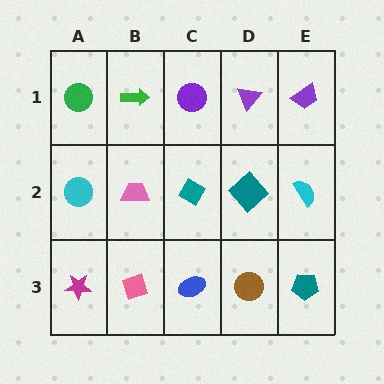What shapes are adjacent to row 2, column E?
A purple trapezoid (row 1, column E), a teal pentagon (row 3, column E), a teal diamond (row 2, column D).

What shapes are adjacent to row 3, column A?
A cyan circle (row 2, column A), a pink diamond (row 3, column B).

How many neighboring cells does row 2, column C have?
4.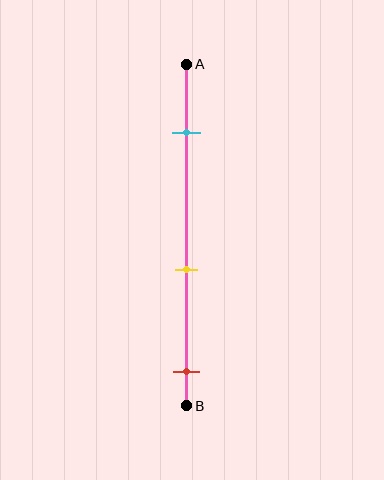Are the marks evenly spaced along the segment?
Yes, the marks are approximately evenly spaced.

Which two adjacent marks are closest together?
The yellow and red marks are the closest adjacent pair.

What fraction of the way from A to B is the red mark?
The red mark is approximately 90% (0.9) of the way from A to B.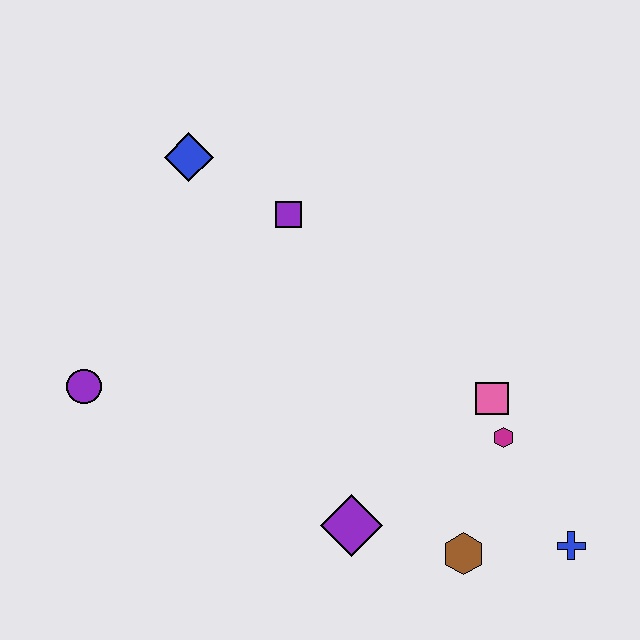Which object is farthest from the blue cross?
The blue diamond is farthest from the blue cross.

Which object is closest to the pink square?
The magenta hexagon is closest to the pink square.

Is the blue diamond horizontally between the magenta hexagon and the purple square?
No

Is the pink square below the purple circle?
Yes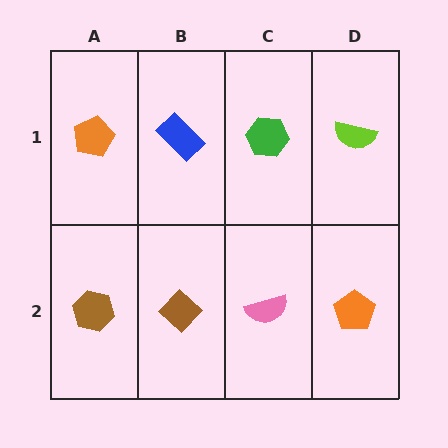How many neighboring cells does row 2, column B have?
3.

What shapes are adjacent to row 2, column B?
A blue rectangle (row 1, column B), a brown hexagon (row 2, column A), a pink semicircle (row 2, column C).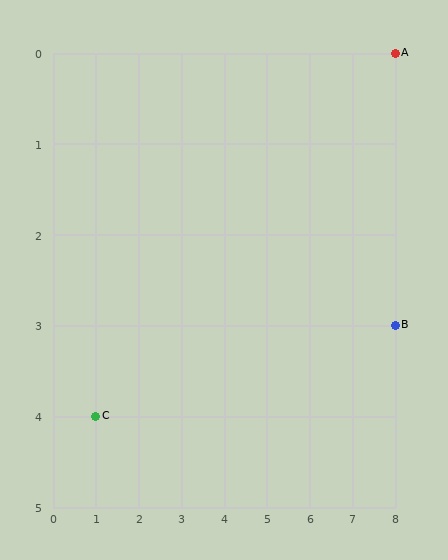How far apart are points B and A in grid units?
Points B and A are 3 rows apart.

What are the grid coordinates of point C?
Point C is at grid coordinates (1, 4).